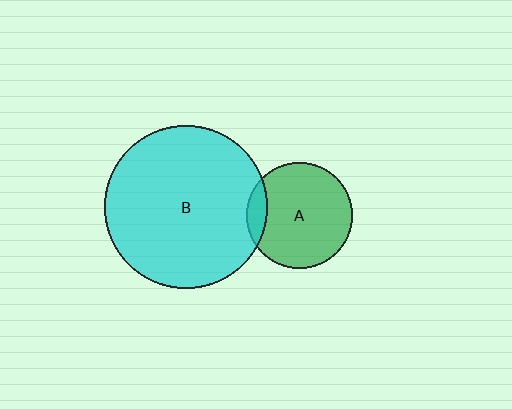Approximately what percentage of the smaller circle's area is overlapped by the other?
Approximately 10%.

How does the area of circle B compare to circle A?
Approximately 2.4 times.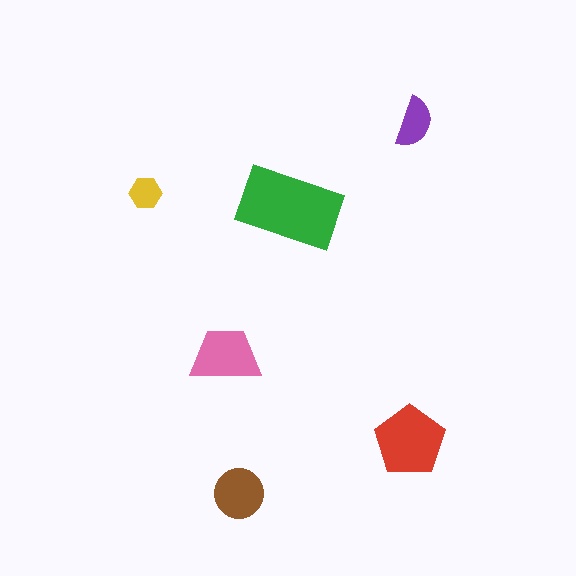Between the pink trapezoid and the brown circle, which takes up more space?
The pink trapezoid.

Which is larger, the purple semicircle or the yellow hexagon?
The purple semicircle.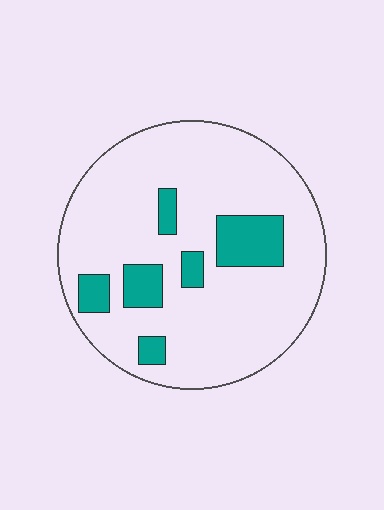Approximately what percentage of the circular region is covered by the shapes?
Approximately 15%.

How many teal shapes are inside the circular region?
6.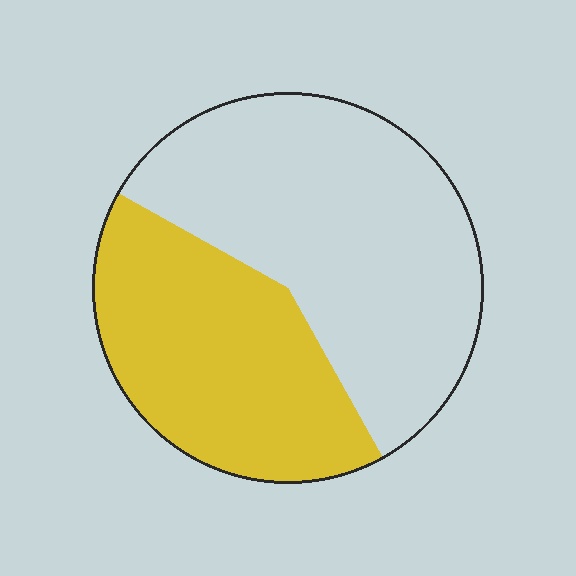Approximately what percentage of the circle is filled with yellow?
Approximately 40%.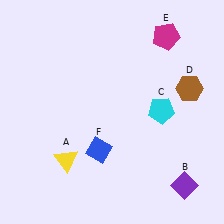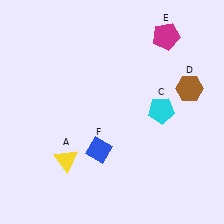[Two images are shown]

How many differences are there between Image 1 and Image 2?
There is 1 difference between the two images.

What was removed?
The purple diamond (B) was removed in Image 2.